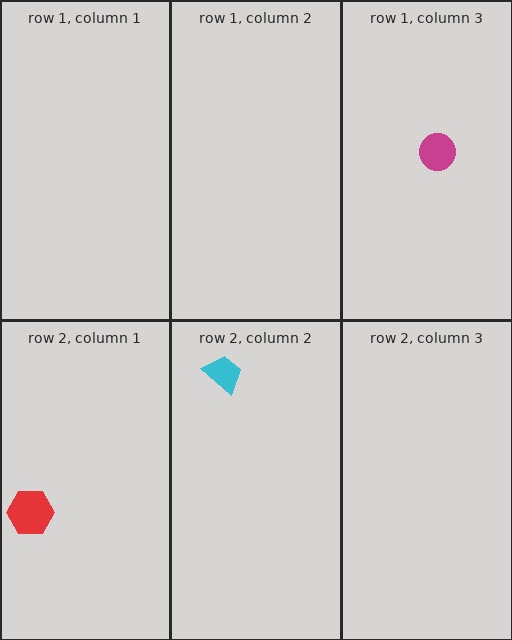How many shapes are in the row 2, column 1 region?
1.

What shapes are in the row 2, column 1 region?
The red hexagon.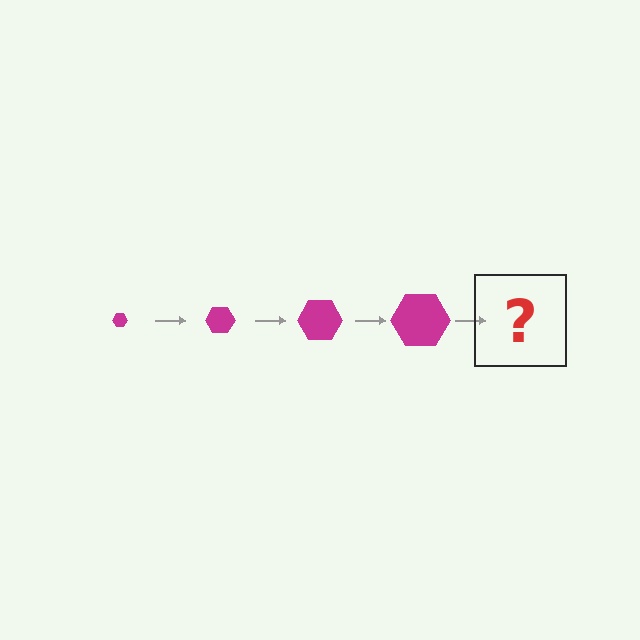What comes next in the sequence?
The next element should be a magenta hexagon, larger than the previous one.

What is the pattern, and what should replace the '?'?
The pattern is that the hexagon gets progressively larger each step. The '?' should be a magenta hexagon, larger than the previous one.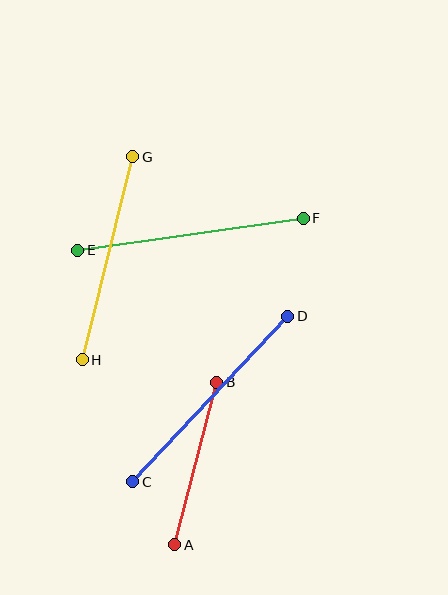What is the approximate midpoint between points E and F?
The midpoint is at approximately (190, 234) pixels.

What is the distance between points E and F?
The distance is approximately 228 pixels.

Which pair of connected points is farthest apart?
Points E and F are farthest apart.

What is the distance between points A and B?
The distance is approximately 168 pixels.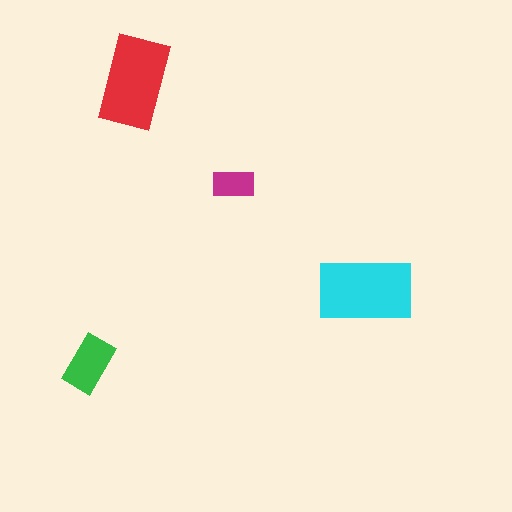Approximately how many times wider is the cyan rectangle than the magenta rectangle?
About 2 times wider.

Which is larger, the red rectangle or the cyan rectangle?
The cyan one.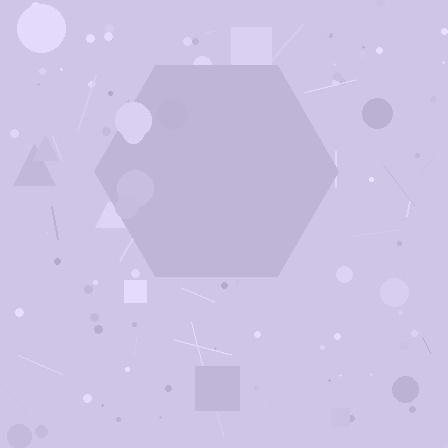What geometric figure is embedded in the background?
A hexagon is embedded in the background.